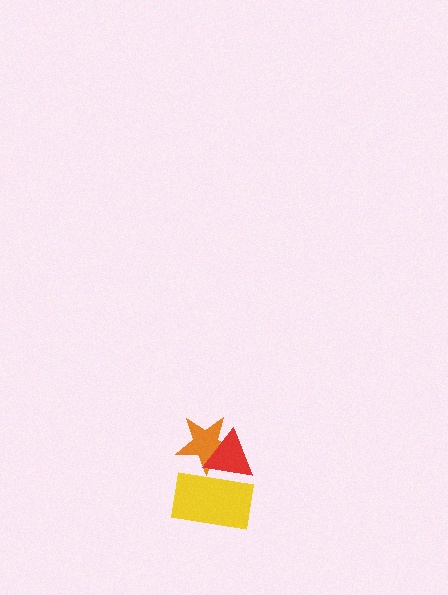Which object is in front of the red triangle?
The yellow rectangle is in front of the red triangle.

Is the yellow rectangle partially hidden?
No, no other shape covers it.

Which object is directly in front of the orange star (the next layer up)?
The red triangle is directly in front of the orange star.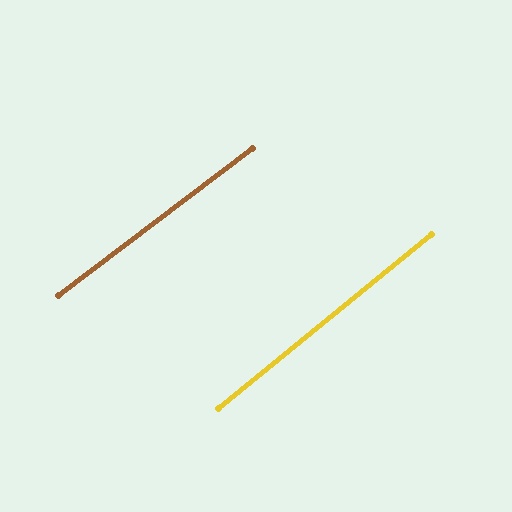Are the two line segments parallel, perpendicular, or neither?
Parallel — their directions differ by only 1.8°.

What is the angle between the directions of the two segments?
Approximately 2 degrees.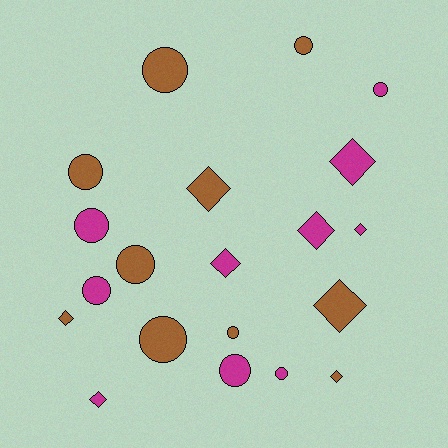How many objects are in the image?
There are 20 objects.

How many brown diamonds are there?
There are 4 brown diamonds.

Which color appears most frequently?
Magenta, with 10 objects.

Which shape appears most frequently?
Circle, with 11 objects.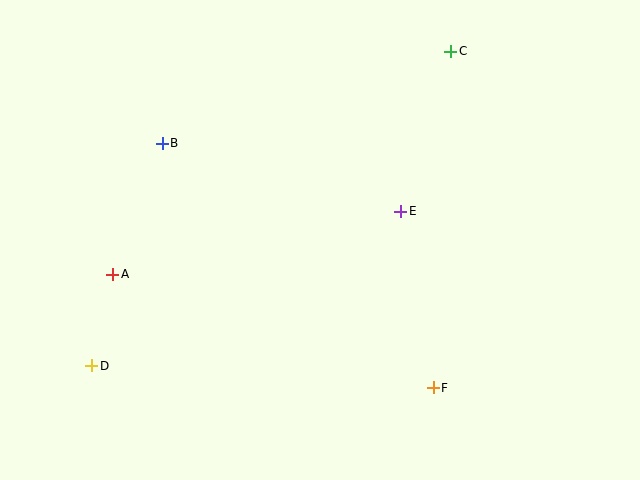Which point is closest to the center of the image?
Point E at (401, 211) is closest to the center.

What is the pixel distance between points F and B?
The distance between F and B is 365 pixels.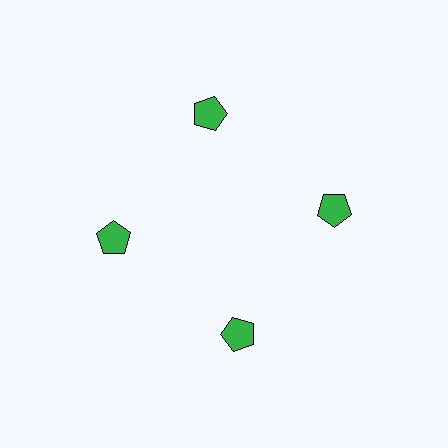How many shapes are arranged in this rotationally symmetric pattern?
There are 4 shapes, arranged in 4 groups of 1.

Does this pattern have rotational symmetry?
Yes, this pattern has 4-fold rotational symmetry. It looks the same after rotating 90 degrees around the center.